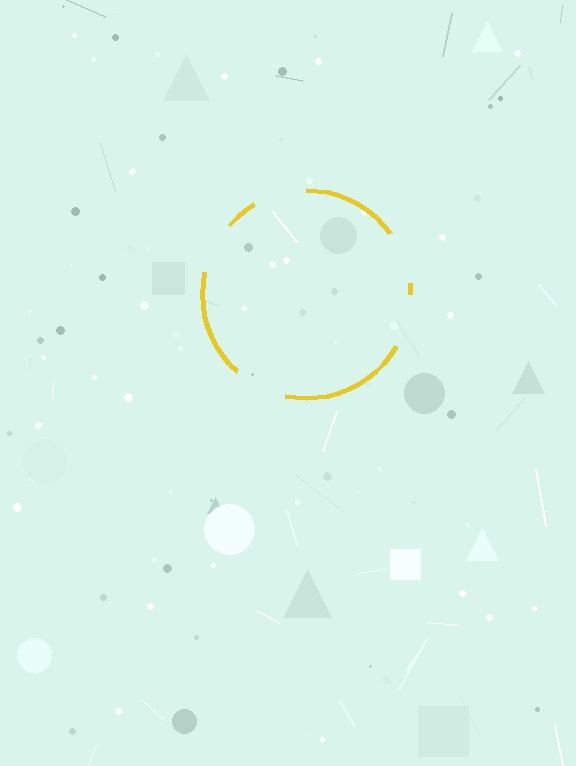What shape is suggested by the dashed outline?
The dashed outline suggests a circle.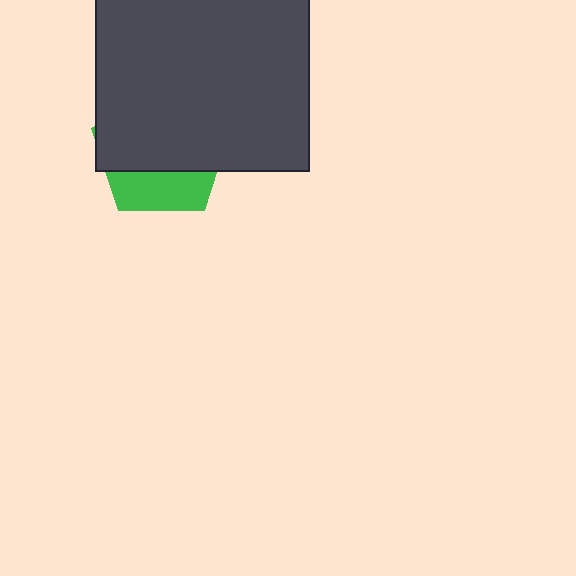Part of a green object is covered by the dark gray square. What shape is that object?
It is a pentagon.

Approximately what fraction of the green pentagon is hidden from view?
Roughly 69% of the green pentagon is hidden behind the dark gray square.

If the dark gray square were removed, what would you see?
You would see the complete green pentagon.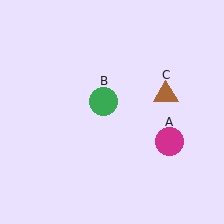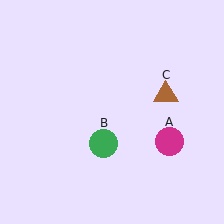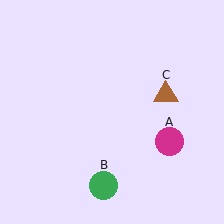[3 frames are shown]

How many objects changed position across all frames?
1 object changed position: green circle (object B).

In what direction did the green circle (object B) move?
The green circle (object B) moved down.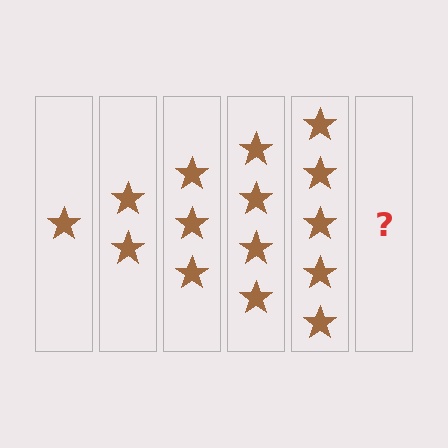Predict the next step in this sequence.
The next step is 6 stars.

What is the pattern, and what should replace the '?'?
The pattern is that each step adds one more star. The '?' should be 6 stars.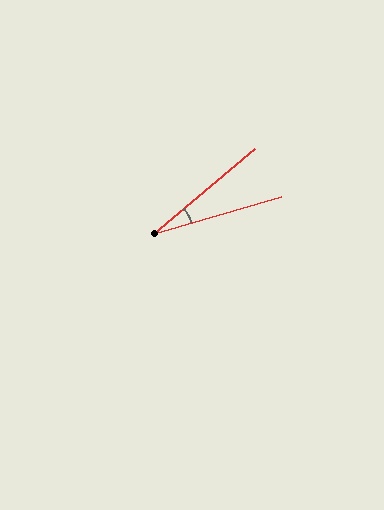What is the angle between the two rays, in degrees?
Approximately 24 degrees.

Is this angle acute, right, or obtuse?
It is acute.